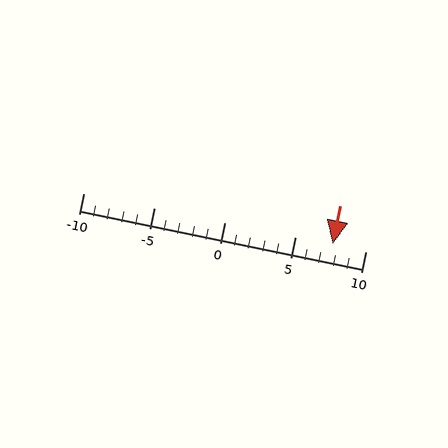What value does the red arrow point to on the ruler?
The red arrow points to approximately 8.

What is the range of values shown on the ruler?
The ruler shows values from -10 to 10.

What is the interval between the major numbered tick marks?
The major tick marks are spaced 5 units apart.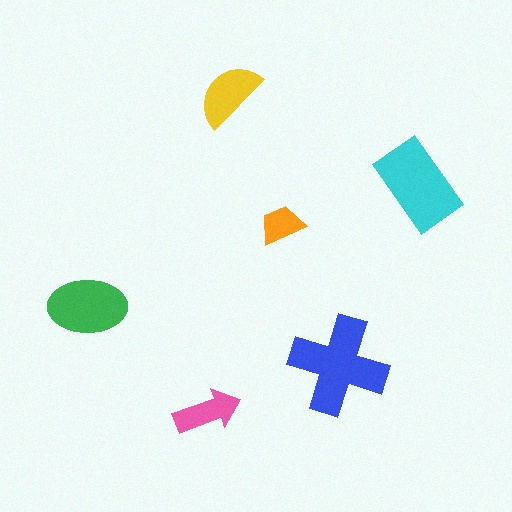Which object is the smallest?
The orange trapezoid.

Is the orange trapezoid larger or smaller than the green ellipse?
Smaller.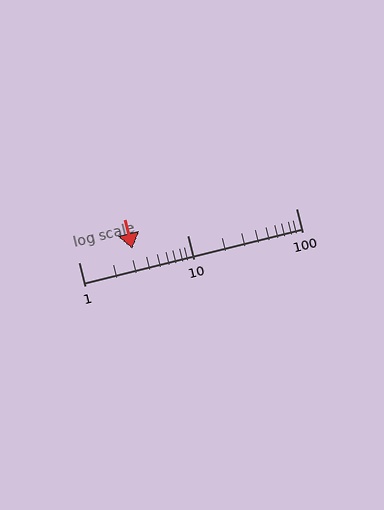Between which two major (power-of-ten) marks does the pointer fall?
The pointer is between 1 and 10.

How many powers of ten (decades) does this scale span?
The scale spans 2 decades, from 1 to 100.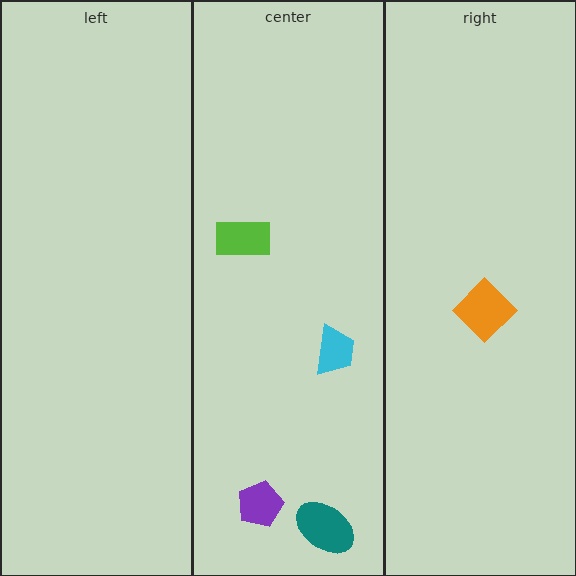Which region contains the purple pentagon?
The center region.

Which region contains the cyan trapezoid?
The center region.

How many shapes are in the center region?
4.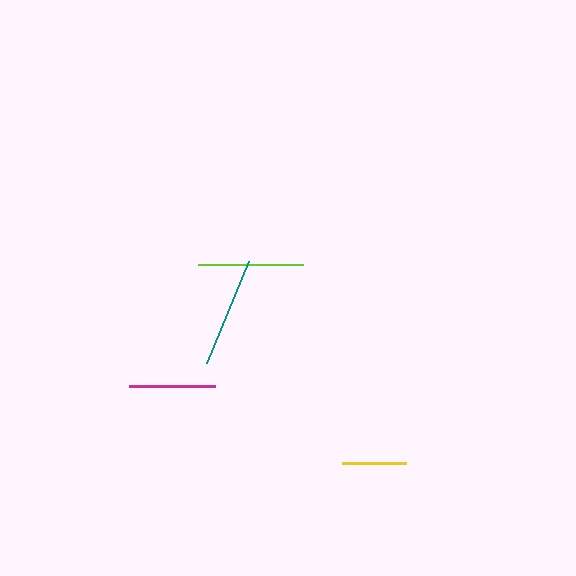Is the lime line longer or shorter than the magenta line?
The lime line is longer than the magenta line.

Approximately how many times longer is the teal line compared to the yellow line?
The teal line is approximately 1.7 times the length of the yellow line.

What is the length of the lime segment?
The lime segment is approximately 104 pixels long.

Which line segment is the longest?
The teal line is the longest at approximately 110 pixels.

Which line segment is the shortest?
The yellow line is the shortest at approximately 64 pixels.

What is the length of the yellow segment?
The yellow segment is approximately 64 pixels long.